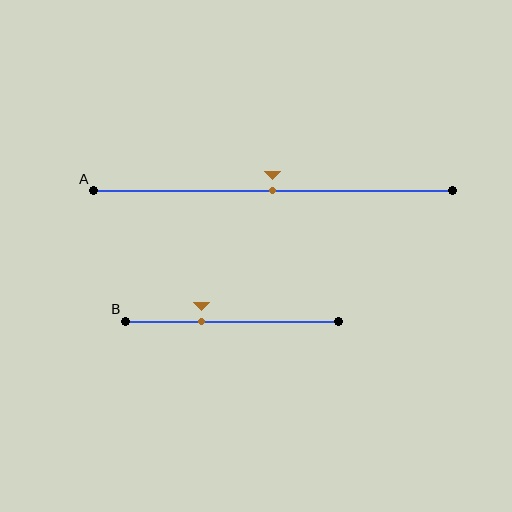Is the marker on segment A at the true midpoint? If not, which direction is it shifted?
Yes, the marker on segment A is at the true midpoint.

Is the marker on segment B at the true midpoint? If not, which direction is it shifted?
No, the marker on segment B is shifted to the left by about 14% of the segment length.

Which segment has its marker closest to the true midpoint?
Segment A has its marker closest to the true midpoint.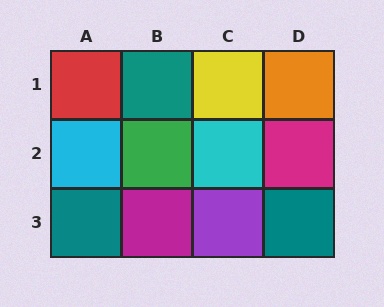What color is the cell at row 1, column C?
Yellow.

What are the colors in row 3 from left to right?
Teal, magenta, purple, teal.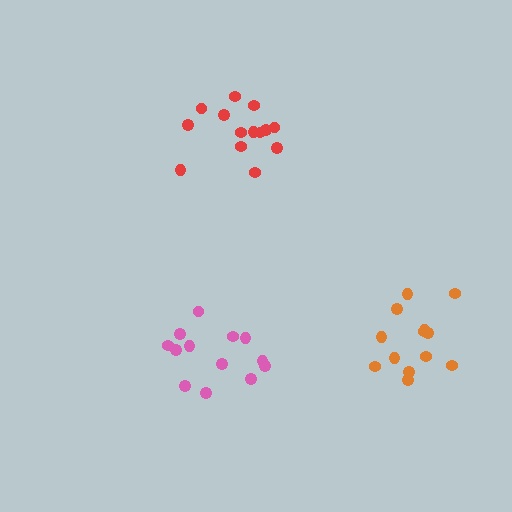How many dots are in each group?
Group 1: 14 dots, Group 2: 13 dots, Group 3: 13 dots (40 total).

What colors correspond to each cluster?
The clusters are colored: red, pink, orange.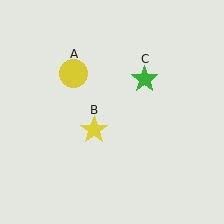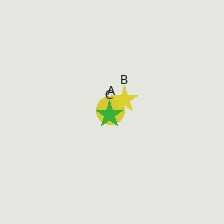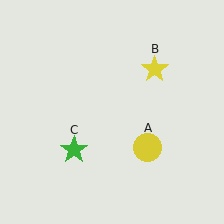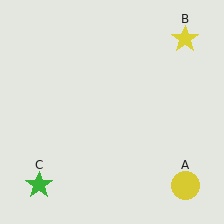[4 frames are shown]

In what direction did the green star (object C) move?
The green star (object C) moved down and to the left.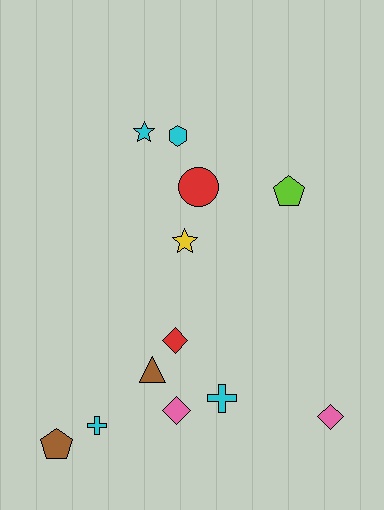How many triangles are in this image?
There is 1 triangle.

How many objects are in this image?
There are 12 objects.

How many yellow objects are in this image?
There is 1 yellow object.